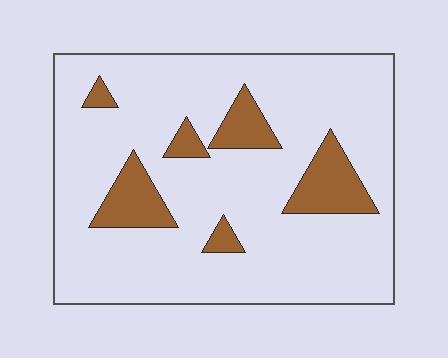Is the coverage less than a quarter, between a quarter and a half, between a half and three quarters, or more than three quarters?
Less than a quarter.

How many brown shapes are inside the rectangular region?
6.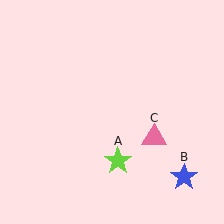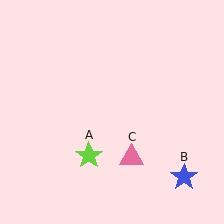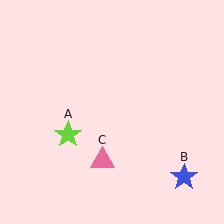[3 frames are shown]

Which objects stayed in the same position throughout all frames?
Blue star (object B) remained stationary.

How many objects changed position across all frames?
2 objects changed position: lime star (object A), pink triangle (object C).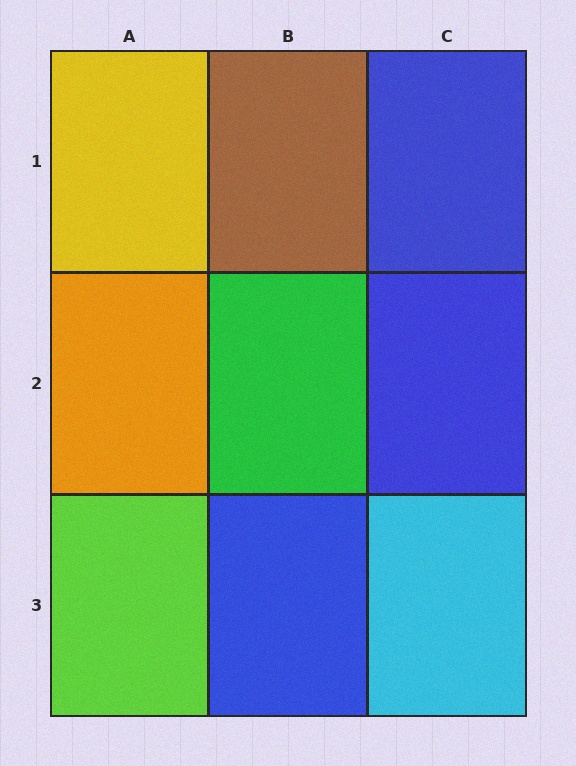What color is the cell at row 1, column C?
Blue.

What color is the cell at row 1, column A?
Yellow.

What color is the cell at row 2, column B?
Green.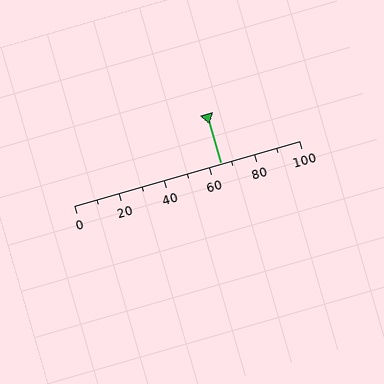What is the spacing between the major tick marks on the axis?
The major ticks are spaced 20 apart.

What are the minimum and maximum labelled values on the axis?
The axis runs from 0 to 100.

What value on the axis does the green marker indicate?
The marker indicates approximately 65.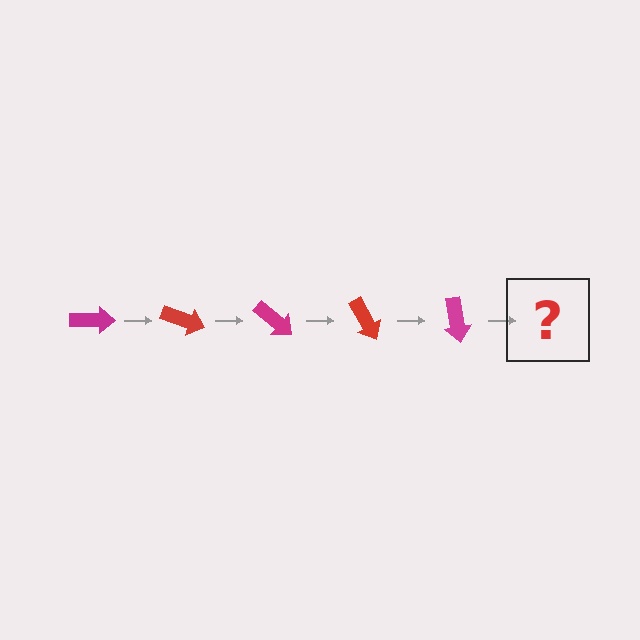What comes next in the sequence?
The next element should be a red arrow, rotated 100 degrees from the start.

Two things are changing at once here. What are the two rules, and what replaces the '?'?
The two rules are that it rotates 20 degrees each step and the color cycles through magenta and red. The '?' should be a red arrow, rotated 100 degrees from the start.